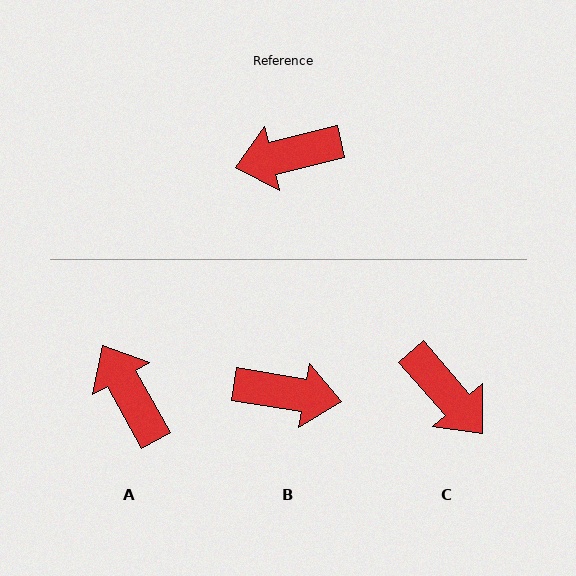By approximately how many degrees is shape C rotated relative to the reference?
Approximately 117 degrees counter-clockwise.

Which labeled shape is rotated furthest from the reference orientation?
B, about 157 degrees away.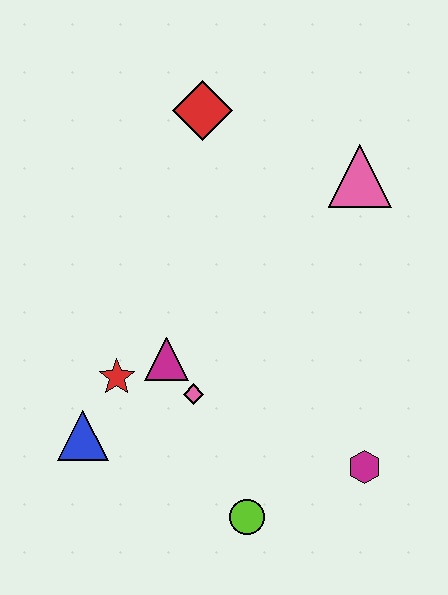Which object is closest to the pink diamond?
The magenta triangle is closest to the pink diamond.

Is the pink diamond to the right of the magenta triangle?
Yes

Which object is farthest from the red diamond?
The lime circle is farthest from the red diamond.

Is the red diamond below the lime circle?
No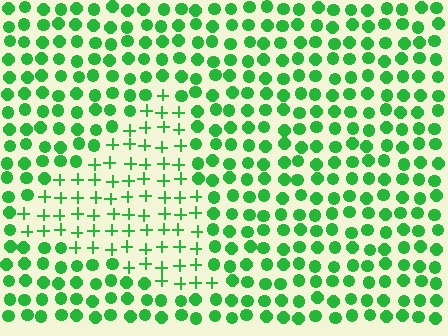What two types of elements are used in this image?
The image uses plus signs inside the triangle region and circles outside it.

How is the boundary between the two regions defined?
The boundary is defined by a change in element shape: plus signs inside vs. circles outside. All elements share the same color and spacing.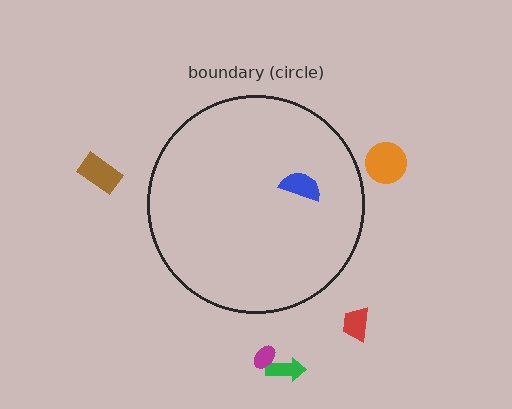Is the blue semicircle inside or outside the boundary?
Inside.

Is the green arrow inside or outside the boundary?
Outside.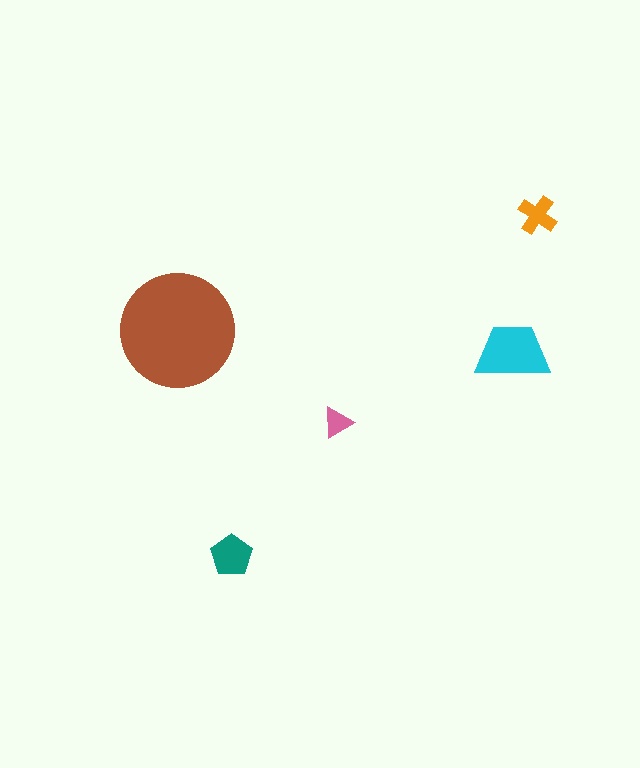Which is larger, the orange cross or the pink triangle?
The orange cross.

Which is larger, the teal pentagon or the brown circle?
The brown circle.